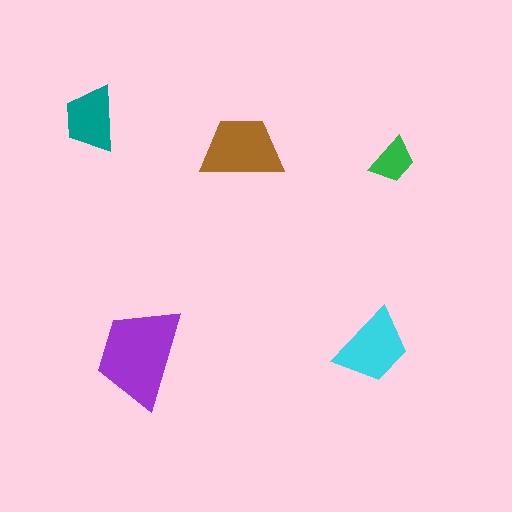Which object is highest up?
The teal trapezoid is topmost.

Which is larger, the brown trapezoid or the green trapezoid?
The brown one.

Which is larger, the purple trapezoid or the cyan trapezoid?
The purple one.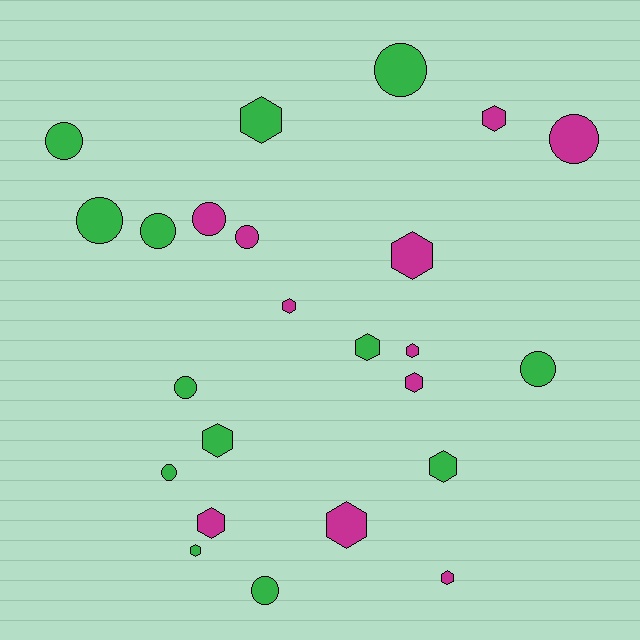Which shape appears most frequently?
Hexagon, with 13 objects.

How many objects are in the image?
There are 24 objects.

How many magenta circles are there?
There are 3 magenta circles.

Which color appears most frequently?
Green, with 13 objects.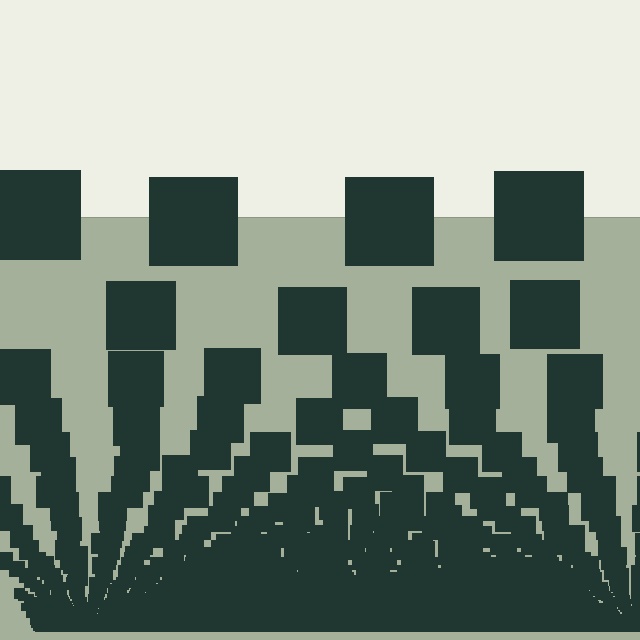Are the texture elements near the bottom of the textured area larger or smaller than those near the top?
Smaller. The gradient is inverted — elements near the bottom are smaller and denser.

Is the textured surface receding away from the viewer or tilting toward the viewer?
The surface appears to tilt toward the viewer. Texture elements get larger and sparser toward the top.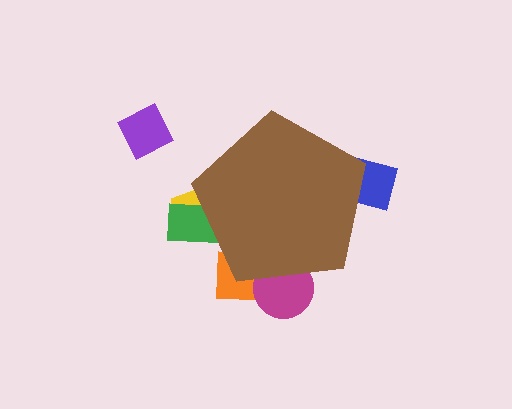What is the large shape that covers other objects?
A brown pentagon.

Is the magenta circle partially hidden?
Yes, the magenta circle is partially hidden behind the brown pentagon.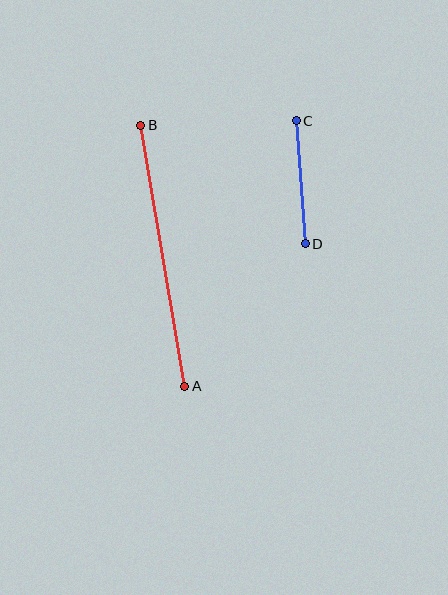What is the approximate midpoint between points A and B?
The midpoint is at approximately (163, 256) pixels.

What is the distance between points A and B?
The distance is approximately 265 pixels.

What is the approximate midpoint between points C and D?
The midpoint is at approximately (301, 182) pixels.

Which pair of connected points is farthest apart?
Points A and B are farthest apart.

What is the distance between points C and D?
The distance is approximately 123 pixels.